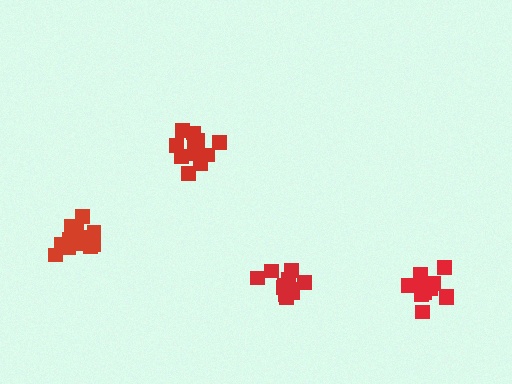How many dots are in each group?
Group 1: 14 dots, Group 2: 11 dots, Group 3: 12 dots, Group 4: 12 dots (49 total).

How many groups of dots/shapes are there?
There are 4 groups.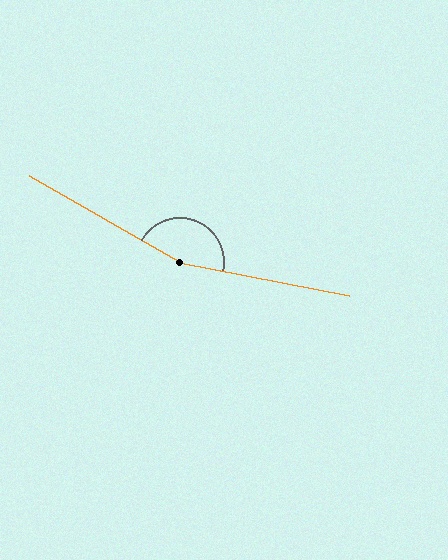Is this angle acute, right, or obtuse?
It is obtuse.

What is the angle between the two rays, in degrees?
Approximately 161 degrees.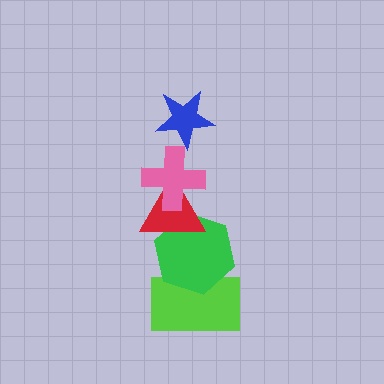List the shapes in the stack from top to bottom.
From top to bottom: the blue star, the pink cross, the red triangle, the green hexagon, the lime rectangle.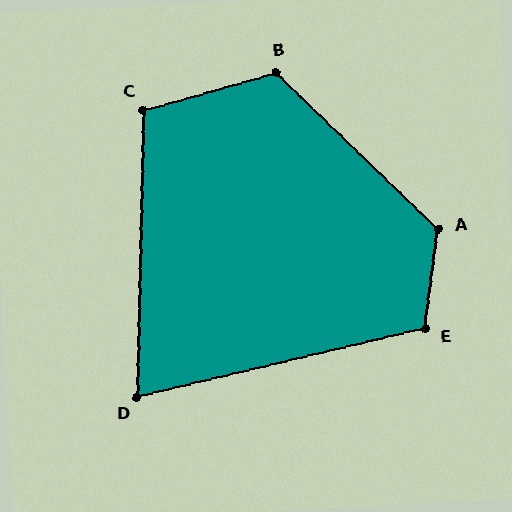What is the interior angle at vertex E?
Approximately 111 degrees (obtuse).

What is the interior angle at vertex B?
Approximately 120 degrees (obtuse).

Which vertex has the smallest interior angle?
D, at approximately 76 degrees.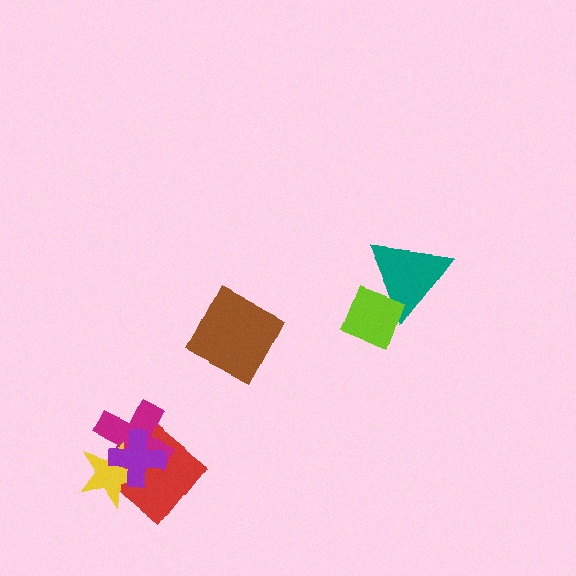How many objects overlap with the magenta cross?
3 objects overlap with the magenta cross.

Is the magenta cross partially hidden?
Yes, it is partially covered by another shape.